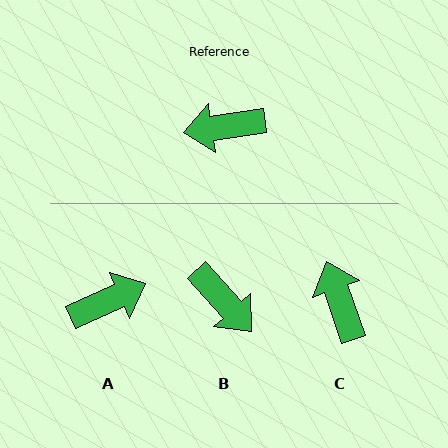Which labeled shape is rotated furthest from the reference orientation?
A, about 164 degrees away.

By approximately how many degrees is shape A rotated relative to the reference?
Approximately 164 degrees clockwise.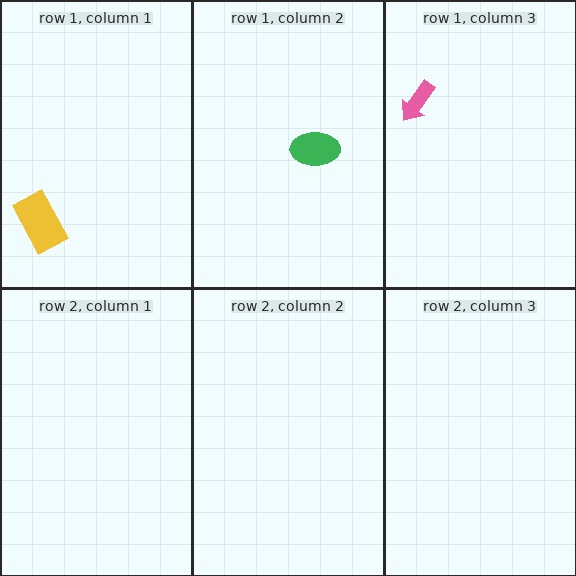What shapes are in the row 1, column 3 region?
The pink arrow.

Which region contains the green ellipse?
The row 1, column 2 region.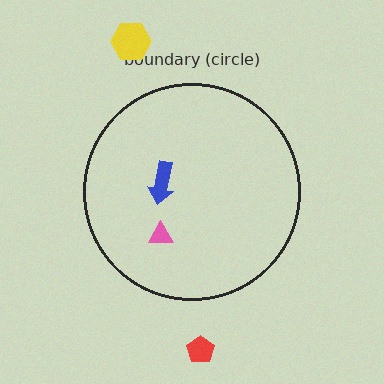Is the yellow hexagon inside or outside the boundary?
Outside.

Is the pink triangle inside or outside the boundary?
Inside.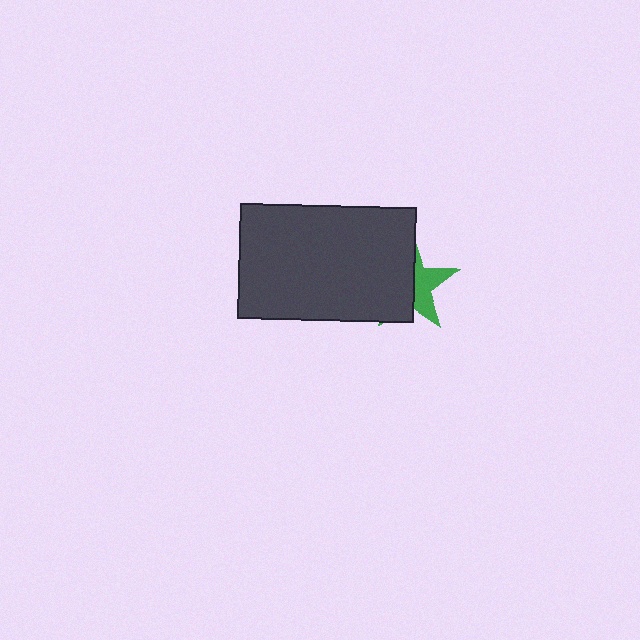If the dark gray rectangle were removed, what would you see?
You would see the complete green star.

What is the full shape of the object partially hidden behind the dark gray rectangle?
The partially hidden object is a green star.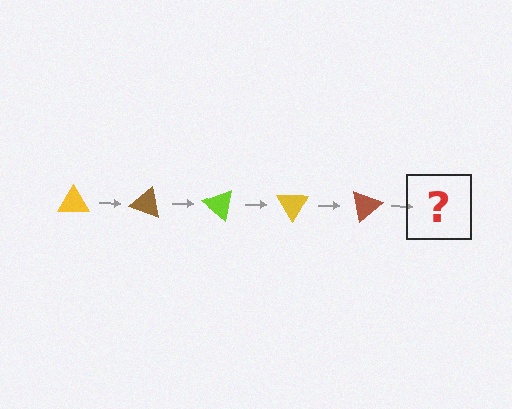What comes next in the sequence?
The next element should be a lime triangle, rotated 100 degrees from the start.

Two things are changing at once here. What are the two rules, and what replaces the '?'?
The two rules are that it rotates 20 degrees each step and the color cycles through yellow, brown, and lime. The '?' should be a lime triangle, rotated 100 degrees from the start.